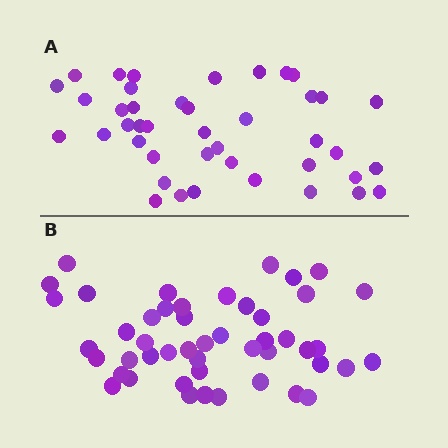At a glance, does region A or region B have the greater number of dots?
Region B (the bottom region) has more dots.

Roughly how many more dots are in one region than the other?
Region B has about 6 more dots than region A.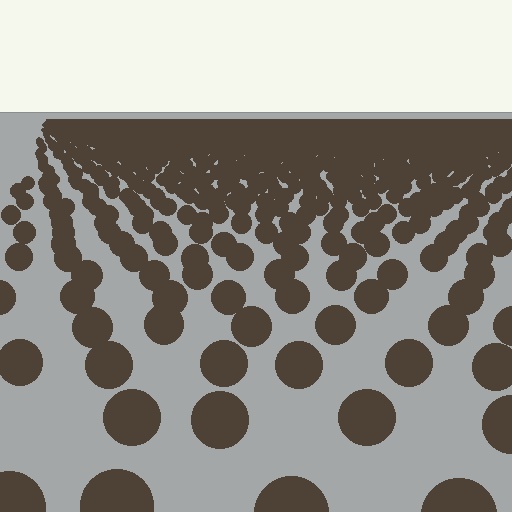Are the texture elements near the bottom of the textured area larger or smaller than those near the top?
Larger. Near the bottom, elements are closer to the viewer and appear at a bigger on-screen size.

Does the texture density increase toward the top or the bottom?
Density increases toward the top.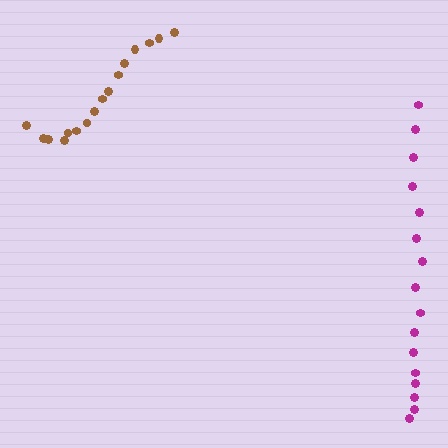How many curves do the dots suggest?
There are 2 distinct paths.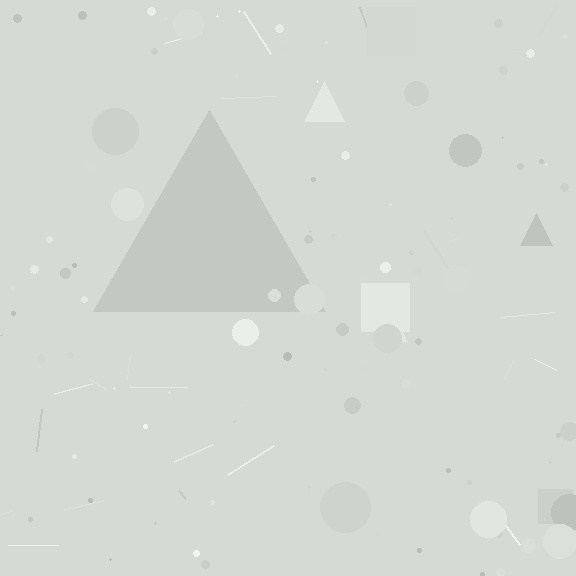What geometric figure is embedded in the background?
A triangle is embedded in the background.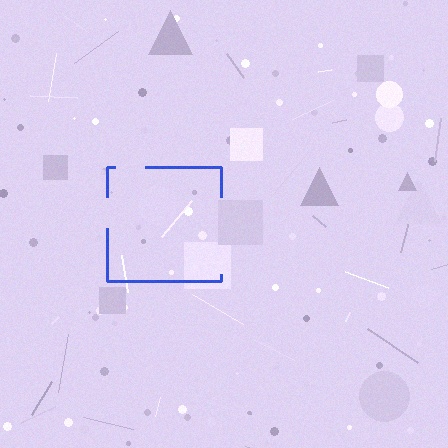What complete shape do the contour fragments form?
The contour fragments form a square.